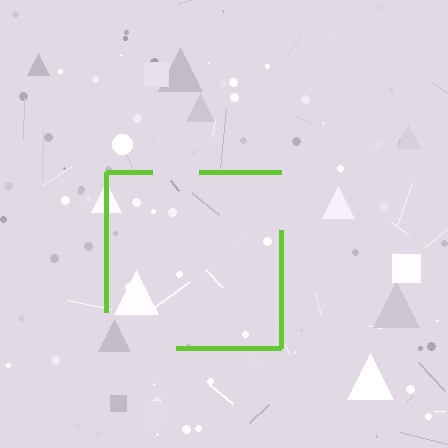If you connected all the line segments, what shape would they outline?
They would outline a square.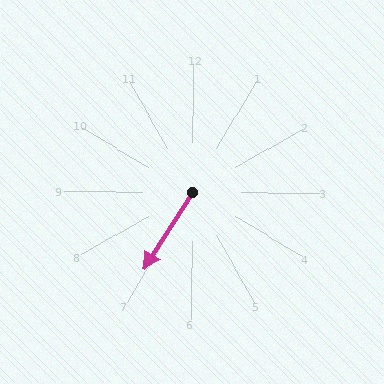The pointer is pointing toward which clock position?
Roughly 7 o'clock.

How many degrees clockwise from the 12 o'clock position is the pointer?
Approximately 212 degrees.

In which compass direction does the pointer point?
Southwest.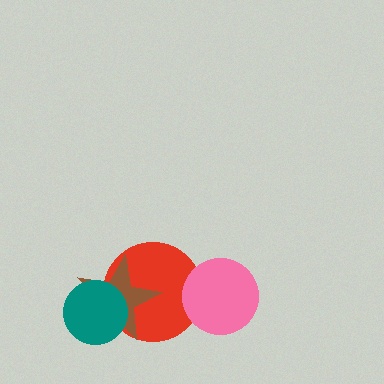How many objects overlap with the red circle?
3 objects overlap with the red circle.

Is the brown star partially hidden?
Yes, it is partially covered by another shape.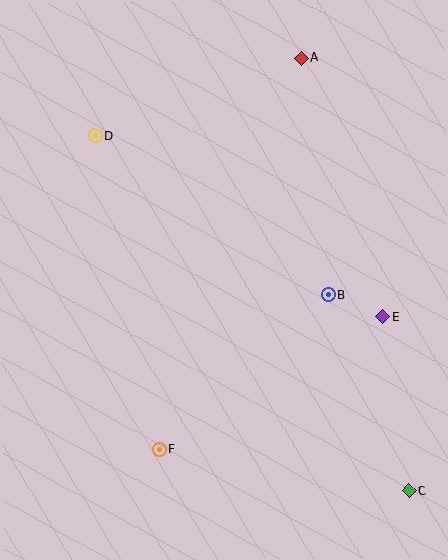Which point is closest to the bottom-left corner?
Point F is closest to the bottom-left corner.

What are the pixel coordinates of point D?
Point D is at (95, 136).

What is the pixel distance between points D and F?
The distance between D and F is 320 pixels.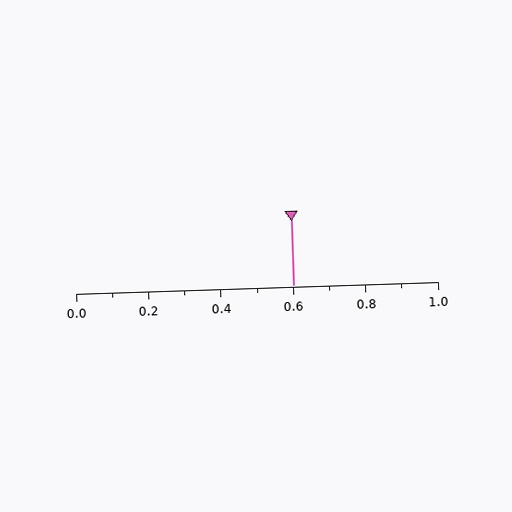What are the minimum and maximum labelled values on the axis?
The axis runs from 0.0 to 1.0.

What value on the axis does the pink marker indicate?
The marker indicates approximately 0.6.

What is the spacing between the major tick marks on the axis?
The major ticks are spaced 0.2 apart.